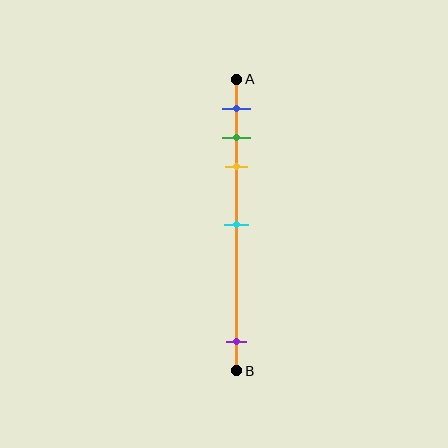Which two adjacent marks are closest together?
The green and yellow marks are the closest adjacent pair.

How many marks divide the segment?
There are 5 marks dividing the segment.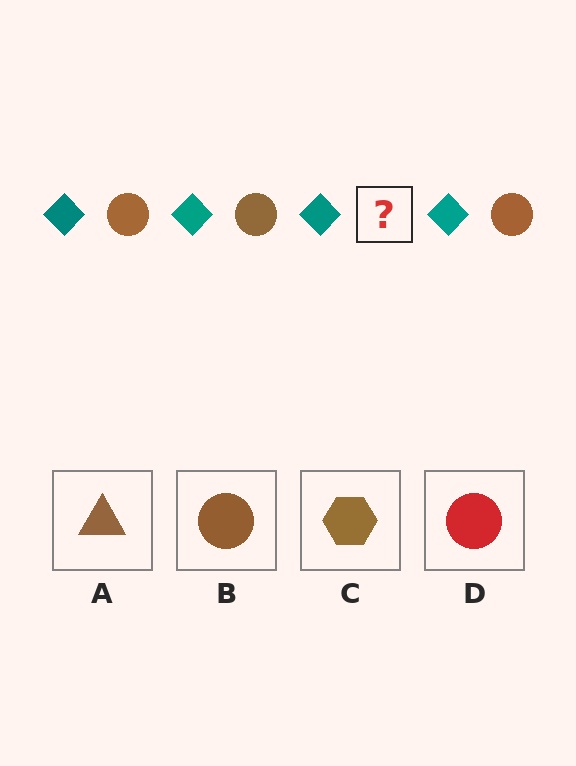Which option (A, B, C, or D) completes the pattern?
B.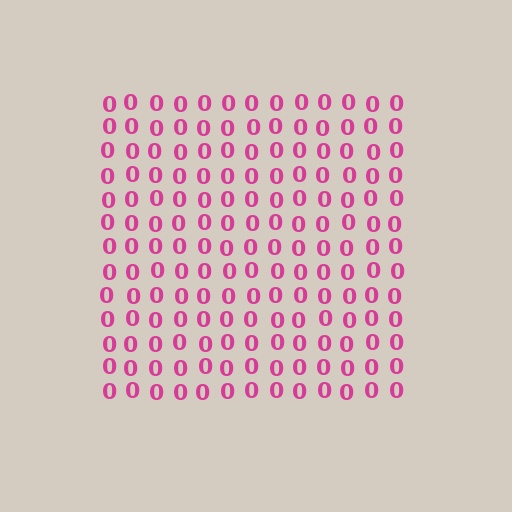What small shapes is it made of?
It is made of small digit 0's.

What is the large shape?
The large shape is a square.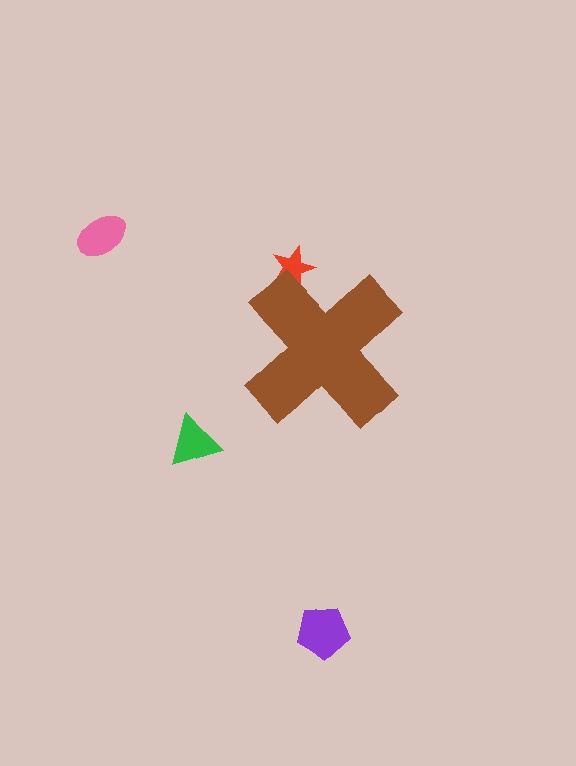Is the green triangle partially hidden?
No, the green triangle is fully visible.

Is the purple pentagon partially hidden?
No, the purple pentagon is fully visible.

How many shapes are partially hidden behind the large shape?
1 shape is partially hidden.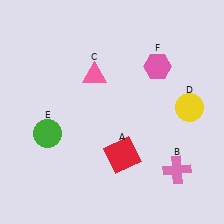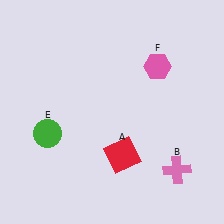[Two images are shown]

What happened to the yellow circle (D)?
The yellow circle (D) was removed in Image 2. It was in the top-right area of Image 1.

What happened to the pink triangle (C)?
The pink triangle (C) was removed in Image 2. It was in the top-left area of Image 1.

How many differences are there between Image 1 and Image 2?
There are 2 differences between the two images.